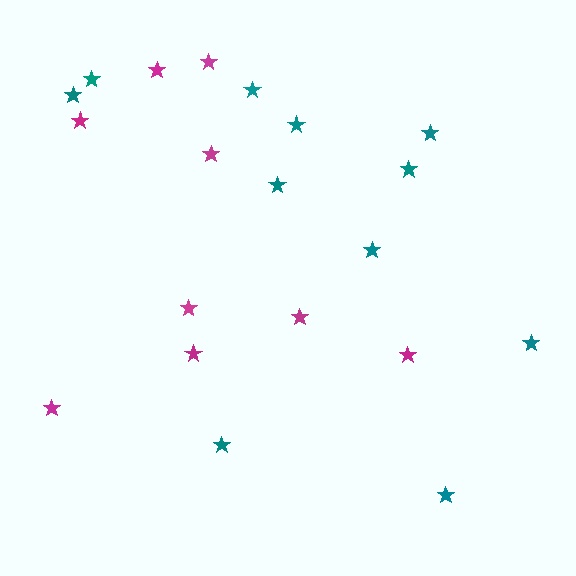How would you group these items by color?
There are 2 groups: one group of magenta stars (9) and one group of teal stars (11).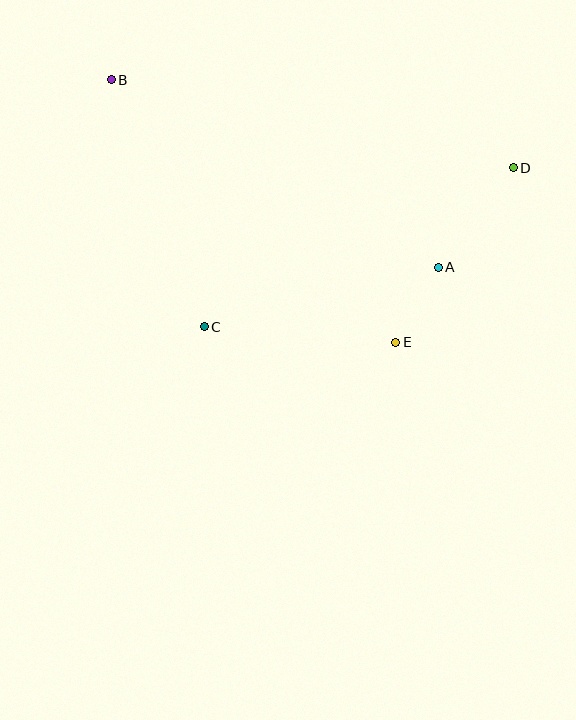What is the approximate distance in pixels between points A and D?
The distance between A and D is approximately 125 pixels.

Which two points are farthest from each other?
Points B and D are farthest from each other.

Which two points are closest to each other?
Points A and E are closest to each other.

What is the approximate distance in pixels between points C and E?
The distance between C and E is approximately 192 pixels.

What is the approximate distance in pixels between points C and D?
The distance between C and D is approximately 348 pixels.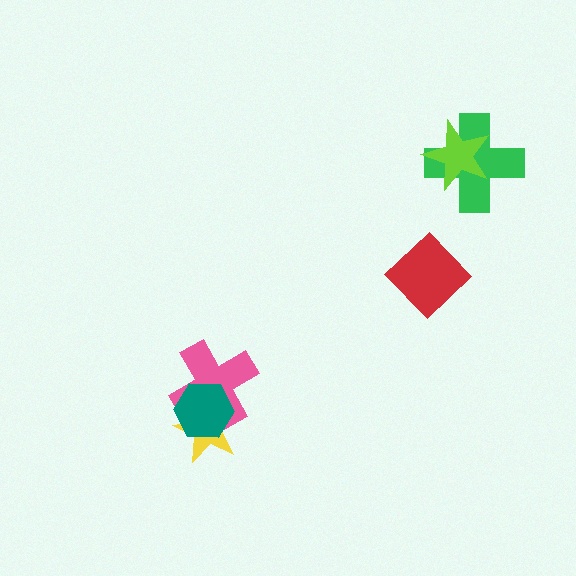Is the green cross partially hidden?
Yes, it is partially covered by another shape.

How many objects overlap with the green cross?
1 object overlaps with the green cross.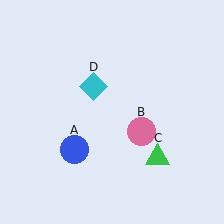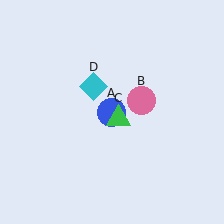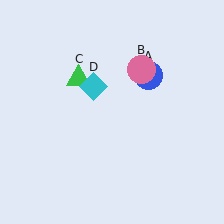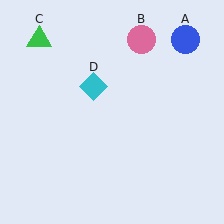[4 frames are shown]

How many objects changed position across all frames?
3 objects changed position: blue circle (object A), pink circle (object B), green triangle (object C).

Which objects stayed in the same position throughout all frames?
Cyan diamond (object D) remained stationary.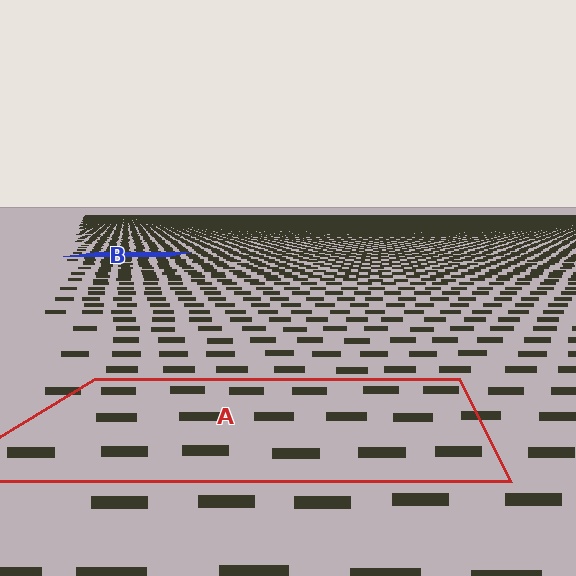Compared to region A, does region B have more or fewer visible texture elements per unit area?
Region B has more texture elements per unit area — they are packed more densely because it is farther away.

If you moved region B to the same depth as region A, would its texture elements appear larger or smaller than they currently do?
They would appear larger. At a closer depth, the same texture elements are projected at a bigger on-screen size.